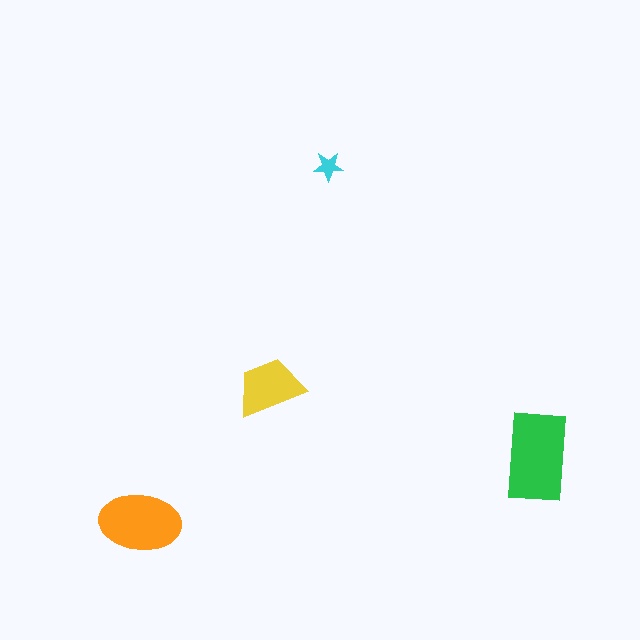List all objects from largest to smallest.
The green rectangle, the orange ellipse, the yellow trapezoid, the cyan star.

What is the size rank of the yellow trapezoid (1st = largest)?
3rd.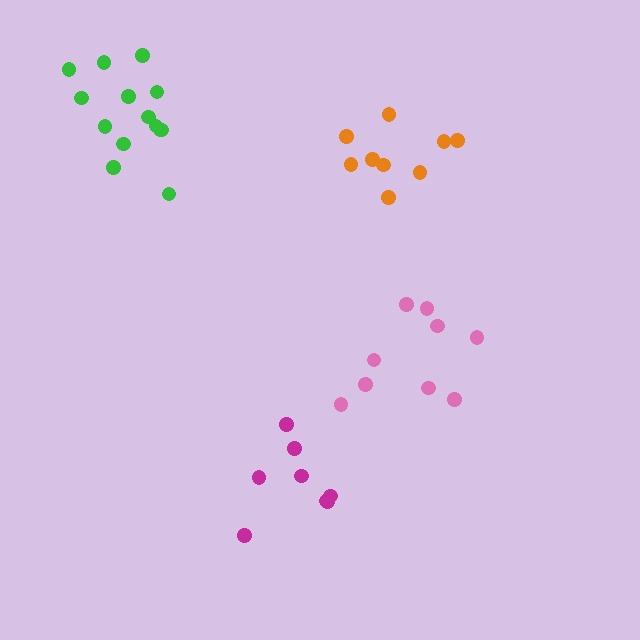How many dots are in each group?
Group 1: 8 dots, Group 2: 9 dots, Group 3: 9 dots, Group 4: 14 dots (40 total).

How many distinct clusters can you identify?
There are 4 distinct clusters.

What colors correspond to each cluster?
The clusters are colored: magenta, orange, pink, green.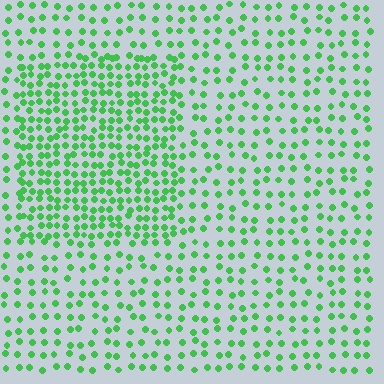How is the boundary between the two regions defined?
The boundary is defined by a change in element density (approximately 2.0x ratio). All elements are the same color, size, and shape.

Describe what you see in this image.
The image contains small green elements arranged at two different densities. A rectangle-shaped region is visible where the elements are more densely packed than the surrounding area.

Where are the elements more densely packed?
The elements are more densely packed inside the rectangle boundary.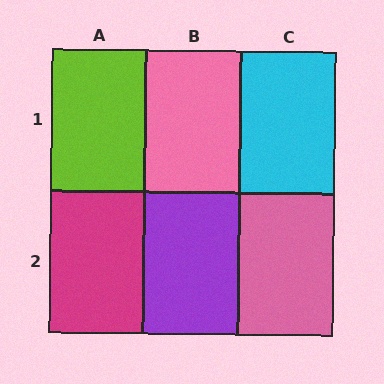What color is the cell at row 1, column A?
Lime.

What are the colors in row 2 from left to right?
Magenta, purple, pink.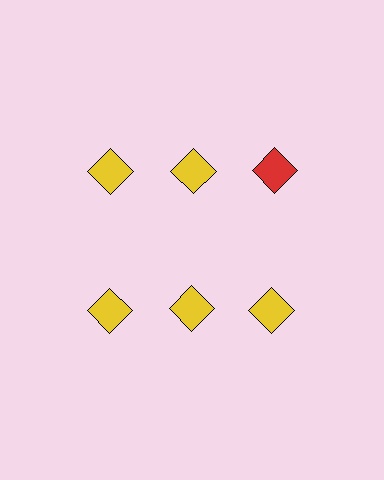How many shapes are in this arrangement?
There are 6 shapes arranged in a grid pattern.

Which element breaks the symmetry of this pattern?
The red diamond in the top row, center column breaks the symmetry. All other shapes are yellow diamonds.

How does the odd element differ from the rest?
It has a different color: red instead of yellow.